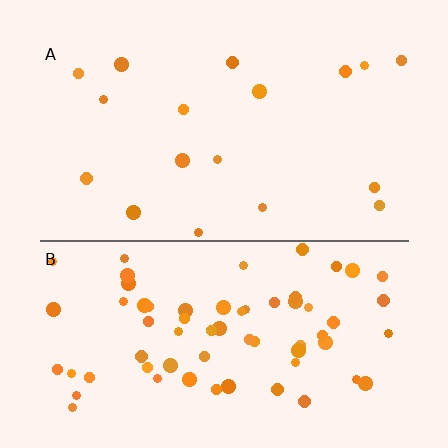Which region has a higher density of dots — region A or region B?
B (the bottom).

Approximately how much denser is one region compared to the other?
Approximately 3.7× — region B over region A.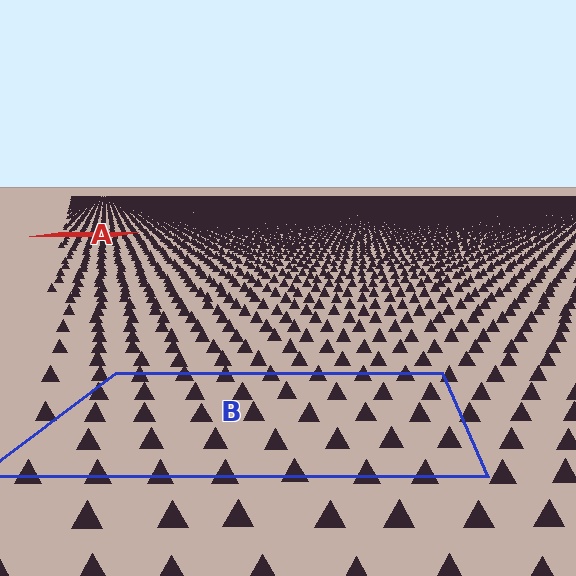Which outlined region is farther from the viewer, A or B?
Region A is farther from the viewer — the texture elements inside it appear smaller and more densely packed.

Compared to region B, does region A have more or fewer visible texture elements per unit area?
Region A has more texture elements per unit area — they are packed more densely because it is farther away.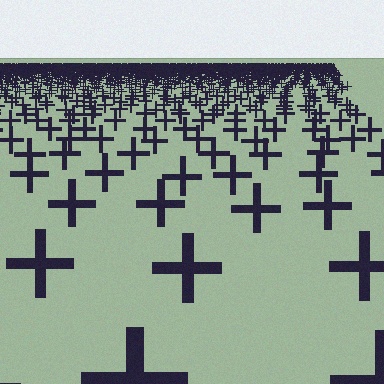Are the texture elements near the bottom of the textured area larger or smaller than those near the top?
Larger. Near the bottom, elements are closer to the viewer and appear at a bigger on-screen size.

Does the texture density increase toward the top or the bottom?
Density increases toward the top.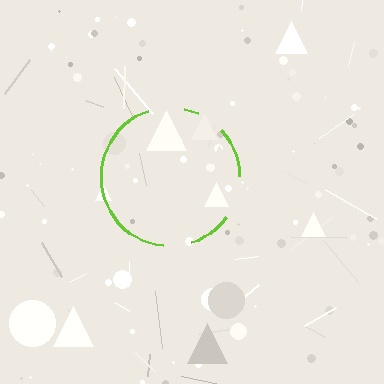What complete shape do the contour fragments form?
The contour fragments form a circle.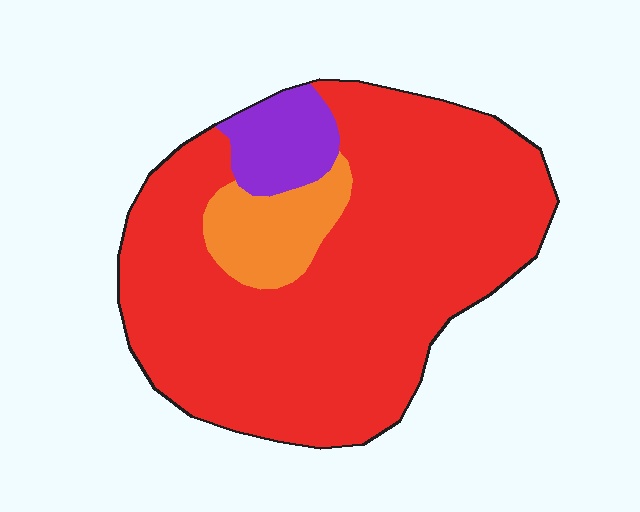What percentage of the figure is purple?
Purple takes up about one tenth (1/10) of the figure.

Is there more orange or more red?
Red.